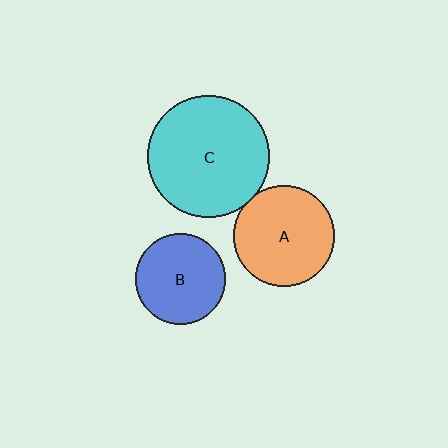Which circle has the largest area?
Circle C (cyan).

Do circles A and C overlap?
Yes.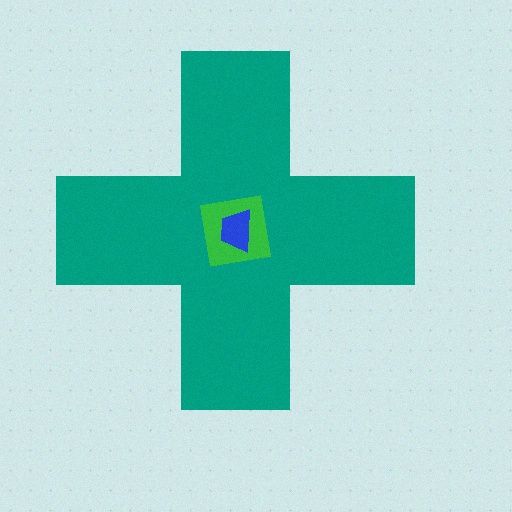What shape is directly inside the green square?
The blue trapezoid.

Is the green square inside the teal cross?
Yes.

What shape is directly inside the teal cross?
The green square.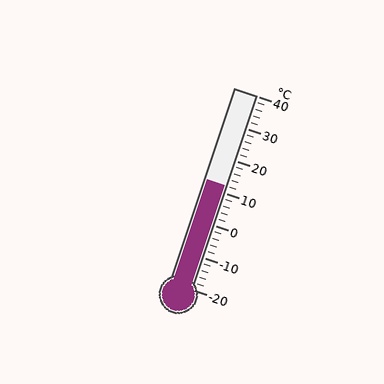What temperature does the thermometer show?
The thermometer shows approximately 12°C.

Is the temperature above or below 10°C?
The temperature is above 10°C.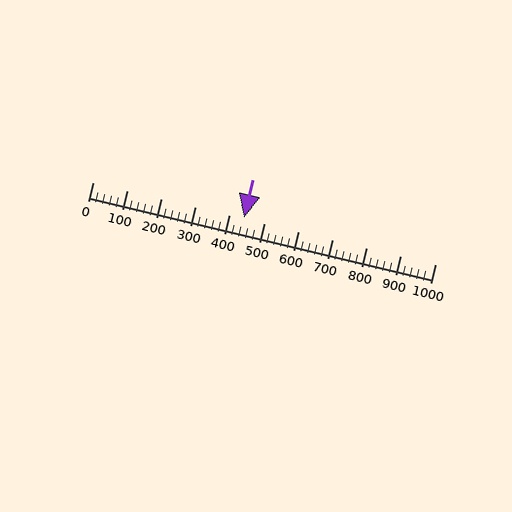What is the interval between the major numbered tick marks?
The major tick marks are spaced 100 units apart.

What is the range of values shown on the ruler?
The ruler shows values from 0 to 1000.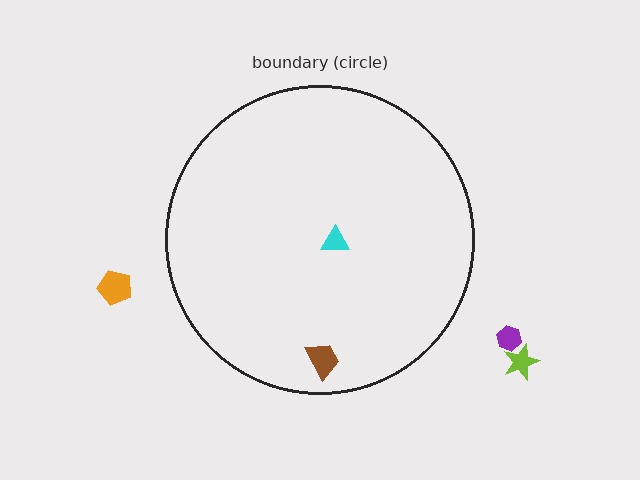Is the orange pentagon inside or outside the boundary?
Outside.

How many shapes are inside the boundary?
2 inside, 3 outside.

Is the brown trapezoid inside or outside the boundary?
Inside.